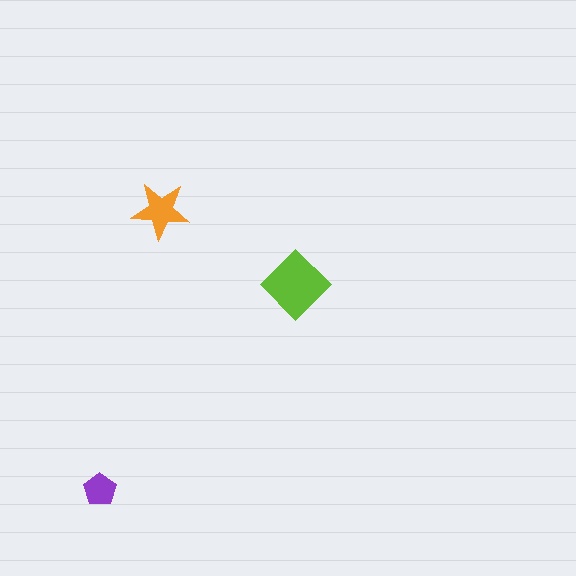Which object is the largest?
The lime diamond.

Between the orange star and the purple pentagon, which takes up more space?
The orange star.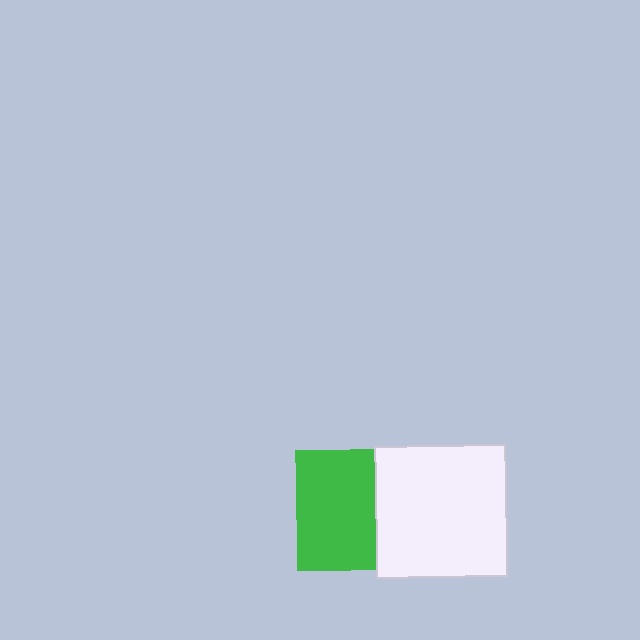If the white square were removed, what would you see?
You would see the complete green square.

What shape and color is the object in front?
The object in front is a white square.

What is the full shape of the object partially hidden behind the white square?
The partially hidden object is a green square.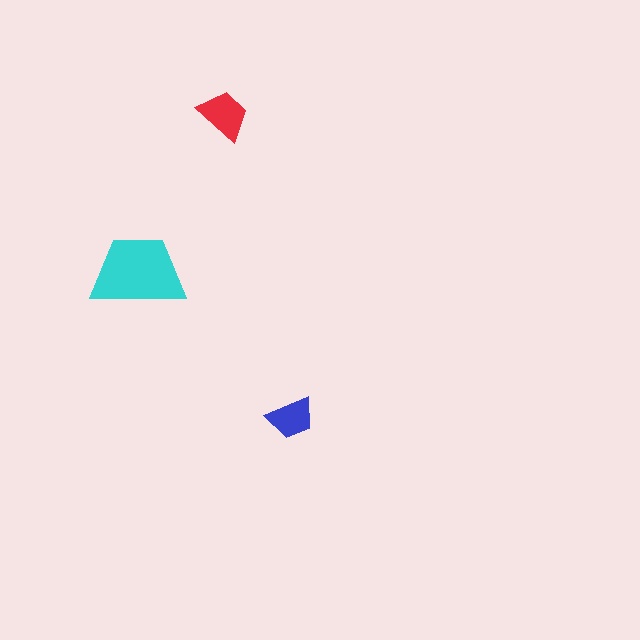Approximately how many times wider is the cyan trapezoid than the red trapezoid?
About 2 times wider.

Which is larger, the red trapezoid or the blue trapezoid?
The red one.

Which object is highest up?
The red trapezoid is topmost.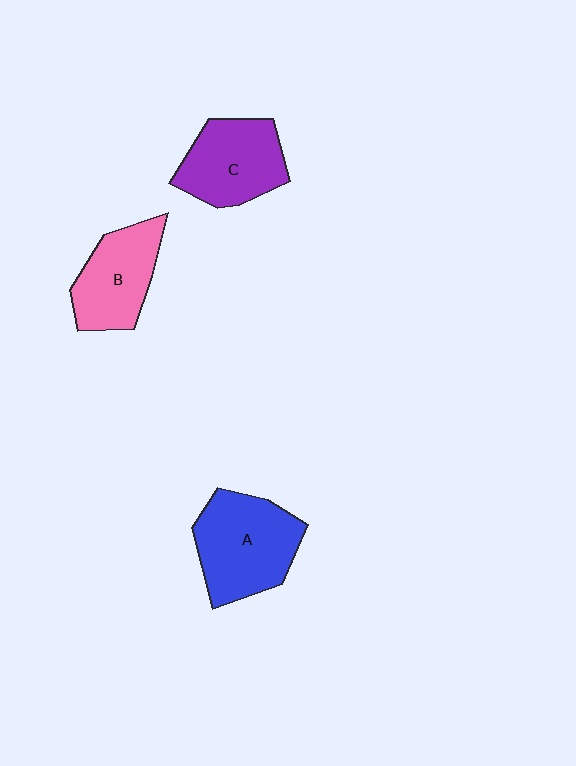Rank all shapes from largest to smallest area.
From largest to smallest: A (blue), C (purple), B (pink).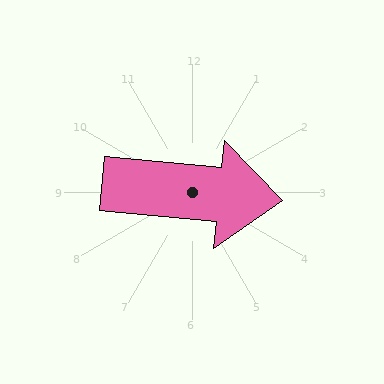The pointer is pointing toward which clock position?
Roughly 3 o'clock.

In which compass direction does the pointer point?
East.